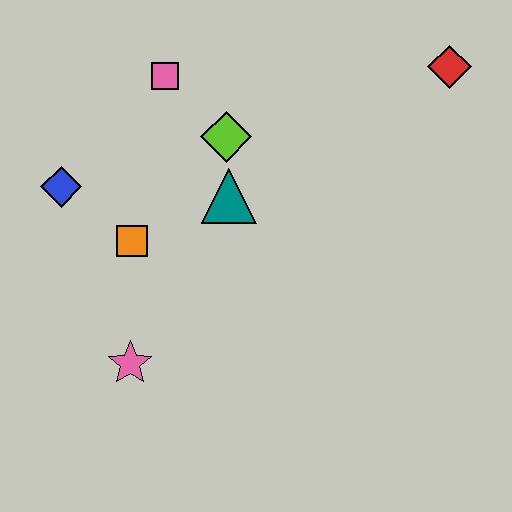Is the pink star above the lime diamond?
No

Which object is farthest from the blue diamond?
The red diamond is farthest from the blue diamond.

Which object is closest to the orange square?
The blue diamond is closest to the orange square.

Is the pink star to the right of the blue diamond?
Yes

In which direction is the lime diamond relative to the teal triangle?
The lime diamond is above the teal triangle.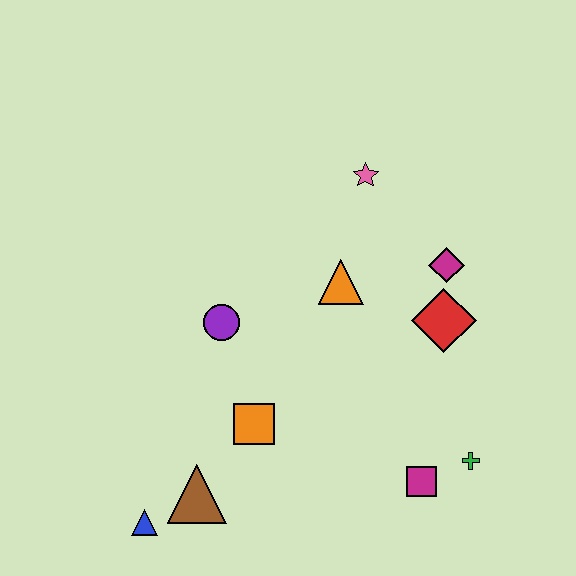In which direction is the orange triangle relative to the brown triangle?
The orange triangle is above the brown triangle.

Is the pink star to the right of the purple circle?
Yes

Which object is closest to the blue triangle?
The brown triangle is closest to the blue triangle.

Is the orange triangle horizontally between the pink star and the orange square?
Yes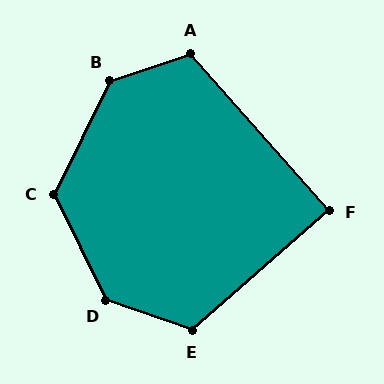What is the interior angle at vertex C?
Approximately 128 degrees (obtuse).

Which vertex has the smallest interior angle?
F, at approximately 90 degrees.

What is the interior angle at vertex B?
Approximately 135 degrees (obtuse).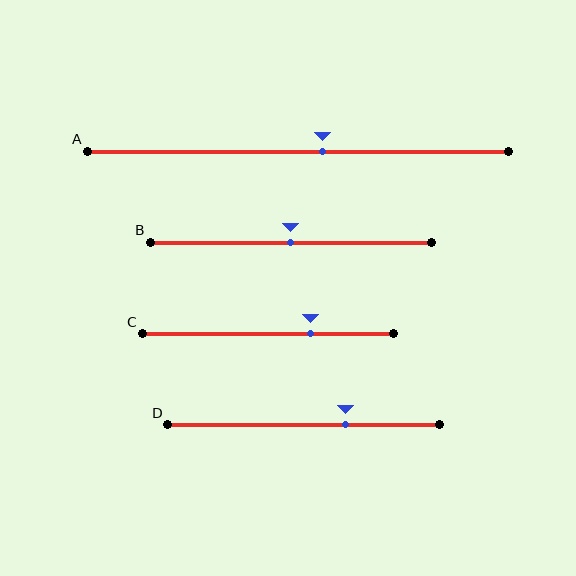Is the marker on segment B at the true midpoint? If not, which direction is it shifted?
Yes, the marker on segment B is at the true midpoint.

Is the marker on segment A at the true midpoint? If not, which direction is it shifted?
No, the marker on segment A is shifted to the right by about 6% of the segment length.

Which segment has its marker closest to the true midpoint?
Segment B has its marker closest to the true midpoint.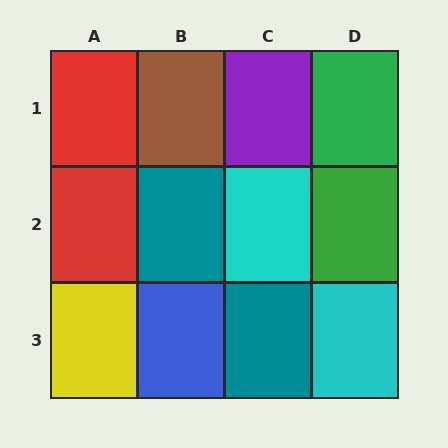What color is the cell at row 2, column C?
Cyan.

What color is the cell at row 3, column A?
Yellow.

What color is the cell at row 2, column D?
Green.